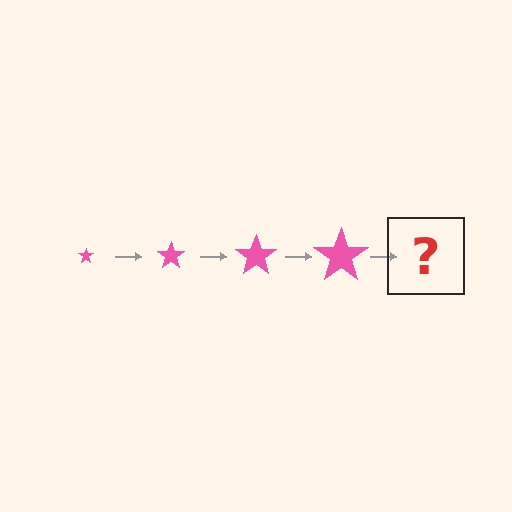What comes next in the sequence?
The next element should be a pink star, larger than the previous one.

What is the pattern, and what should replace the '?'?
The pattern is that the star gets progressively larger each step. The '?' should be a pink star, larger than the previous one.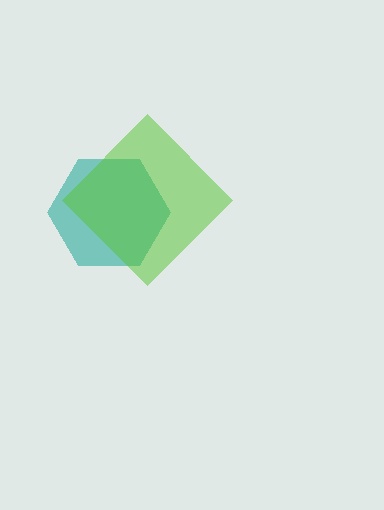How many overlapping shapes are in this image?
There are 2 overlapping shapes in the image.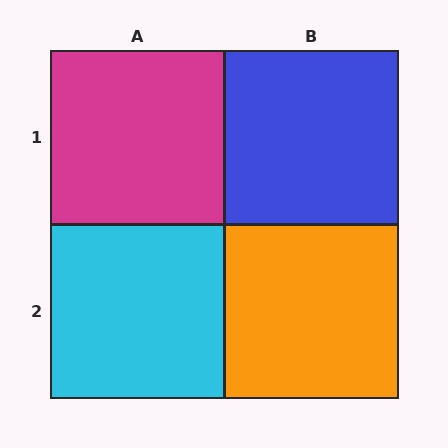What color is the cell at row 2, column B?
Orange.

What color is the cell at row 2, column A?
Cyan.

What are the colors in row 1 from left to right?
Magenta, blue.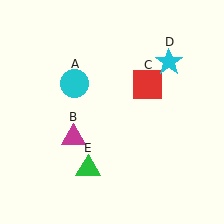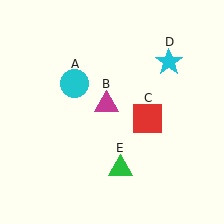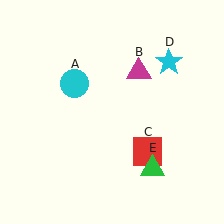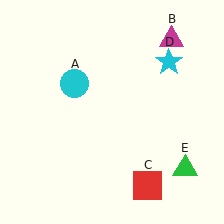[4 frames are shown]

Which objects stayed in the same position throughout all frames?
Cyan circle (object A) and cyan star (object D) remained stationary.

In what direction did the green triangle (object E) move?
The green triangle (object E) moved right.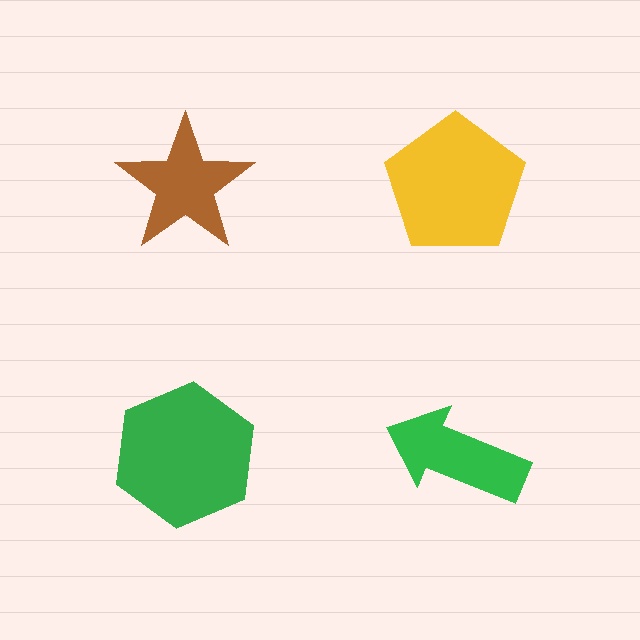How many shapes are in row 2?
2 shapes.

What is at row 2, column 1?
A green hexagon.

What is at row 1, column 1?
A brown star.